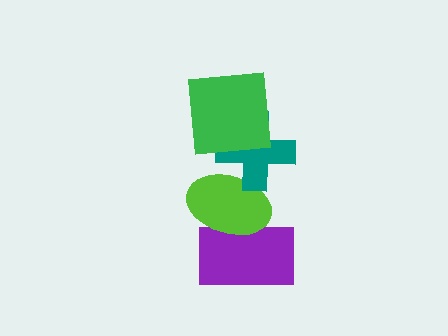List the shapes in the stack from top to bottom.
From top to bottom: the green square, the teal cross, the lime ellipse, the purple rectangle.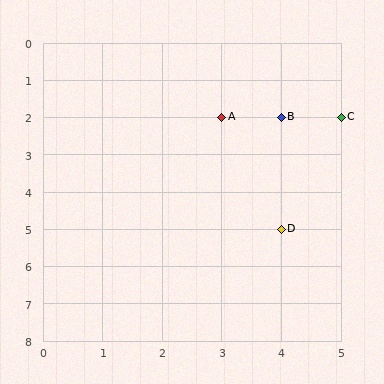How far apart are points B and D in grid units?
Points B and D are 3 rows apart.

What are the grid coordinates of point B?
Point B is at grid coordinates (4, 2).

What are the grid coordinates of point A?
Point A is at grid coordinates (3, 2).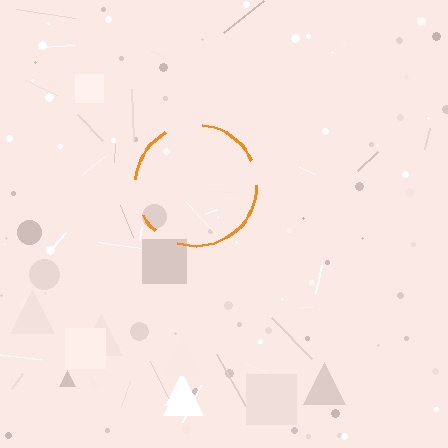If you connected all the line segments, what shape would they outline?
They would outline a circle.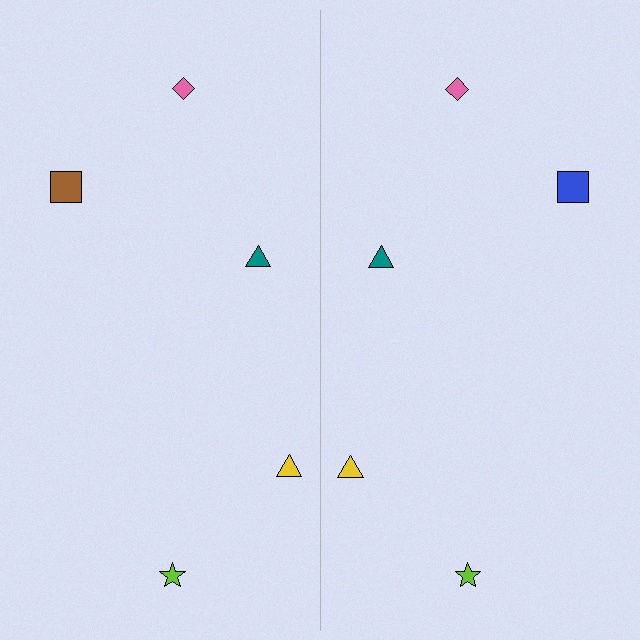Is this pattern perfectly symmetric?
No, the pattern is not perfectly symmetric. The blue square on the right side breaks the symmetry — its mirror counterpart is brown.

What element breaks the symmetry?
The blue square on the right side breaks the symmetry — its mirror counterpart is brown.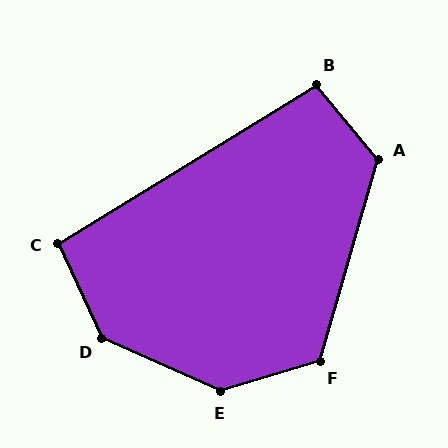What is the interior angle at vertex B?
Approximately 98 degrees (obtuse).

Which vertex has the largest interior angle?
E, at approximately 139 degrees.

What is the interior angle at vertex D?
Approximately 139 degrees (obtuse).